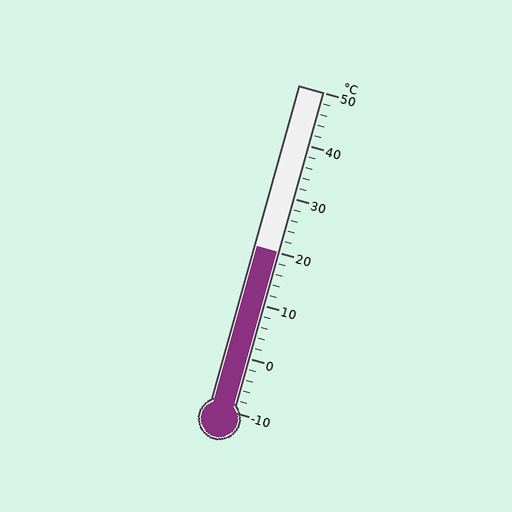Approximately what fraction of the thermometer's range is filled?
The thermometer is filled to approximately 50% of its range.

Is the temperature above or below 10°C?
The temperature is above 10°C.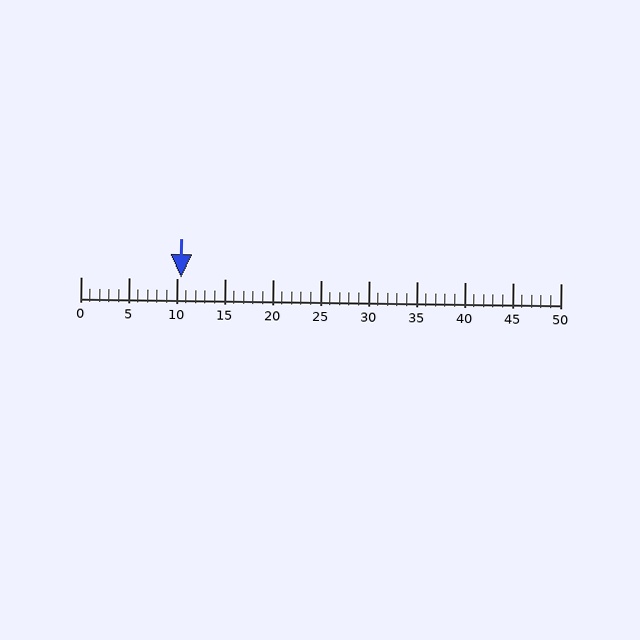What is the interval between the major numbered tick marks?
The major tick marks are spaced 5 units apart.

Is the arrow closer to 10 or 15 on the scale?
The arrow is closer to 10.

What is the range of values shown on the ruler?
The ruler shows values from 0 to 50.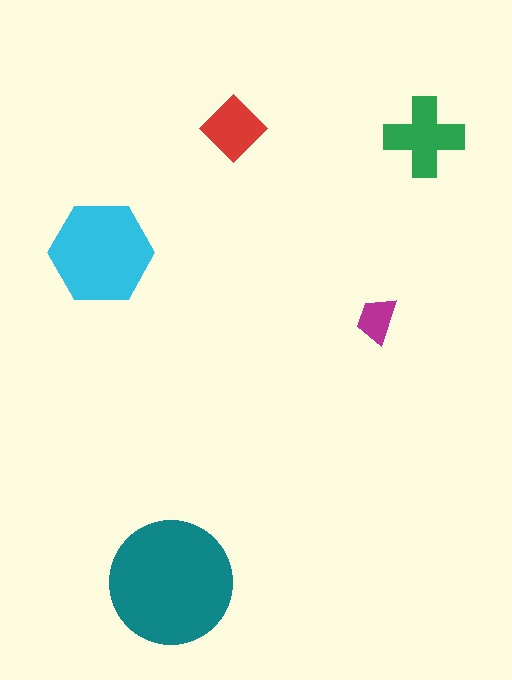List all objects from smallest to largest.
The magenta trapezoid, the red diamond, the green cross, the cyan hexagon, the teal circle.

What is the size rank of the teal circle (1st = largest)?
1st.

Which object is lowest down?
The teal circle is bottommost.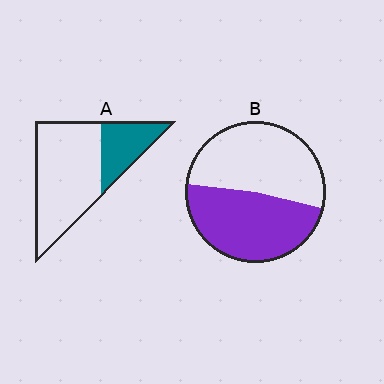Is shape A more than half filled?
No.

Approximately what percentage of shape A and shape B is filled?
A is approximately 30% and B is approximately 50%.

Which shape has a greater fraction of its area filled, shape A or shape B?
Shape B.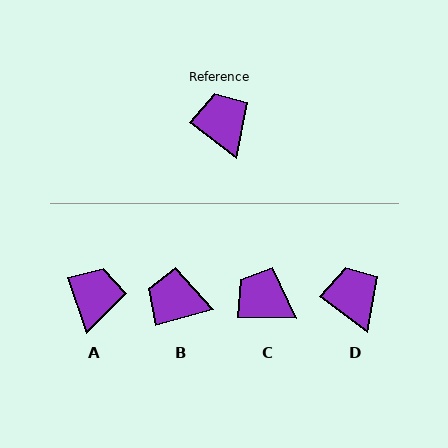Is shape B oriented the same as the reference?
No, it is off by about 52 degrees.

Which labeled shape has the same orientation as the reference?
D.